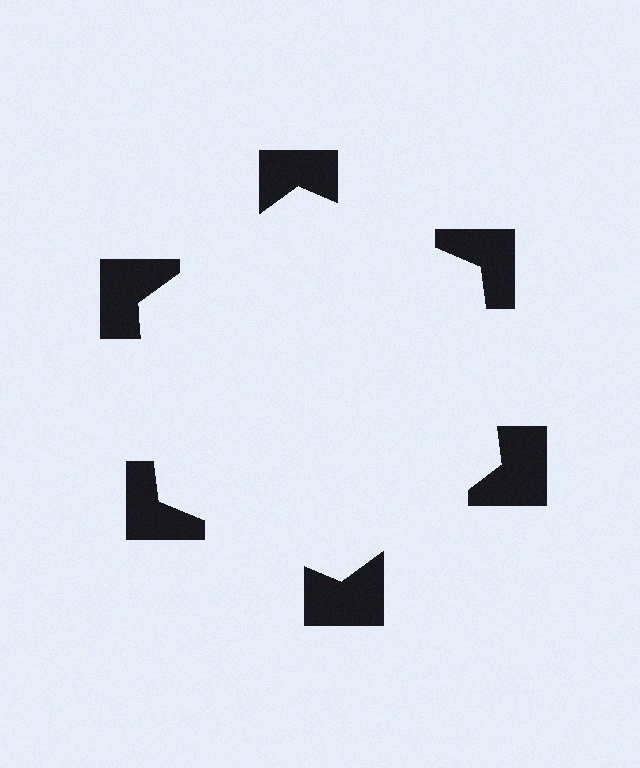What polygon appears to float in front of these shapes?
An illusory hexagon — its edges are inferred from the aligned wedge cuts in the notched squares, not physically drawn.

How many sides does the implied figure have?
6 sides.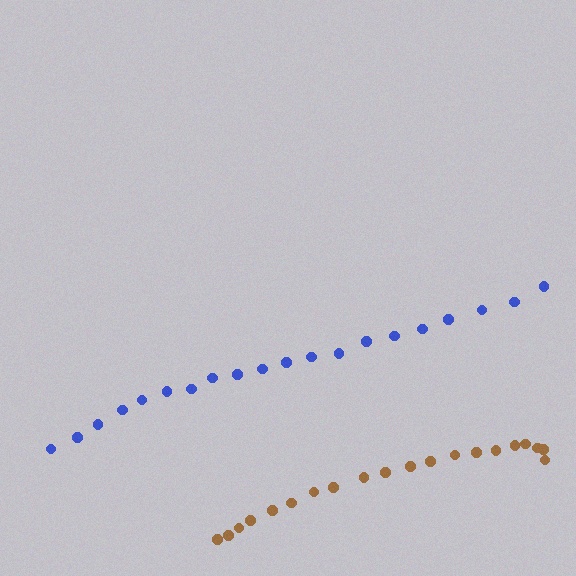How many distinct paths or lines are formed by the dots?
There are 2 distinct paths.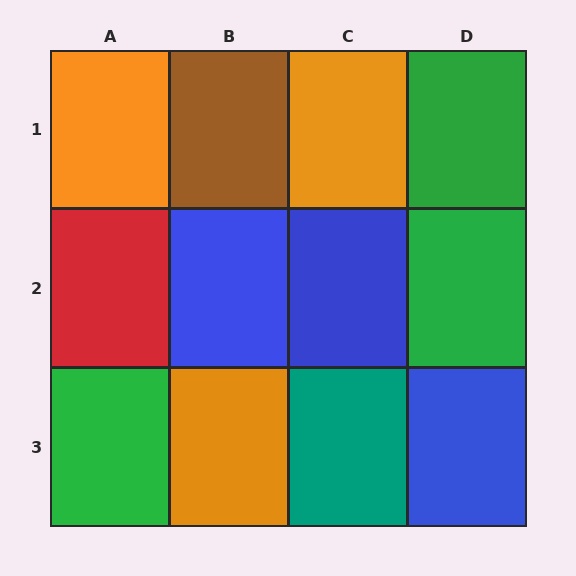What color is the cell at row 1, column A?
Orange.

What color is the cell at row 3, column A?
Green.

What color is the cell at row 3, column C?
Teal.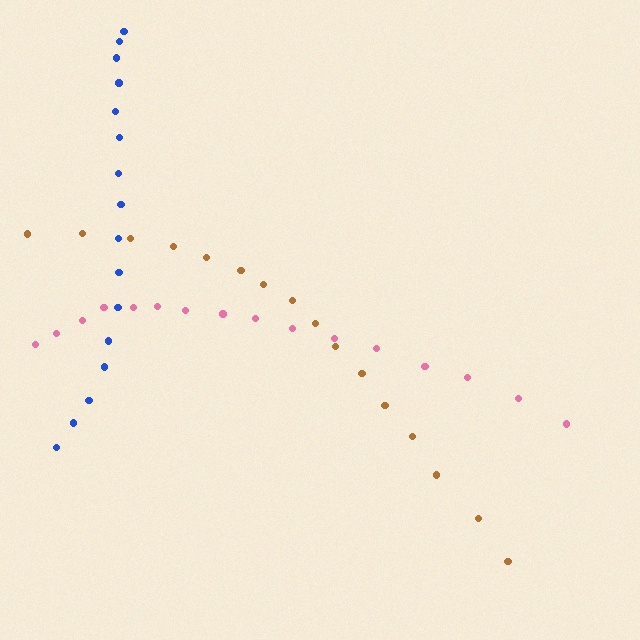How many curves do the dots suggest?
There are 3 distinct paths.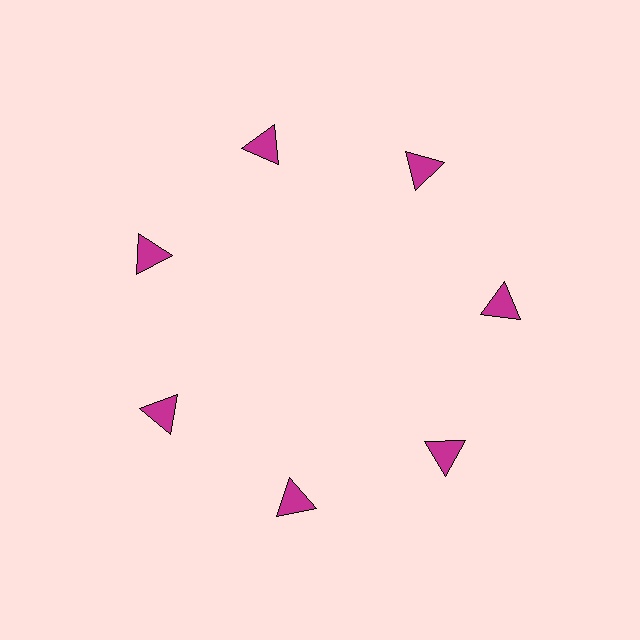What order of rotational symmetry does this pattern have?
This pattern has 7-fold rotational symmetry.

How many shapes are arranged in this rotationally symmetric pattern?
There are 7 shapes, arranged in 7 groups of 1.